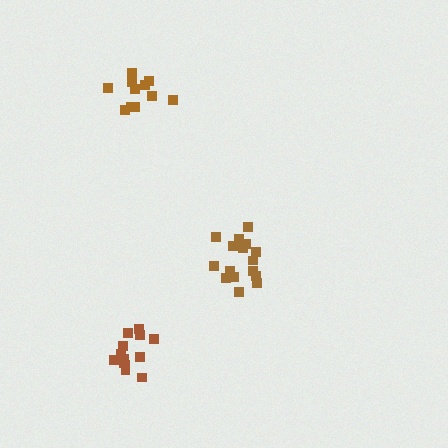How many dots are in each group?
Group 1: 16 dots, Group 2: 13 dots, Group 3: 11 dots (40 total).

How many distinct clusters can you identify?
There are 3 distinct clusters.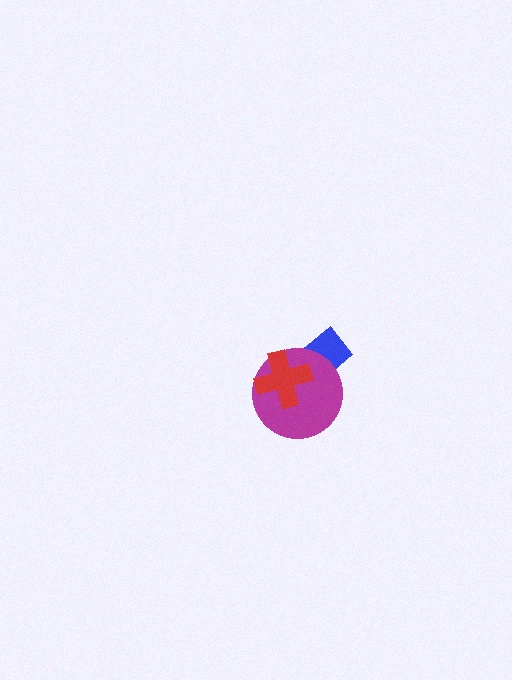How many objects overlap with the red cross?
1 object overlaps with the red cross.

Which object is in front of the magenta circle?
The red cross is in front of the magenta circle.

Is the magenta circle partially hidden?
Yes, it is partially covered by another shape.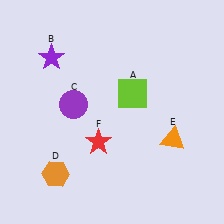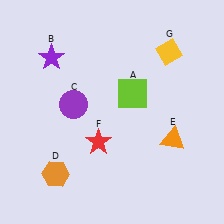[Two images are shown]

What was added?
A yellow diamond (G) was added in Image 2.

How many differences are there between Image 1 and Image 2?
There is 1 difference between the two images.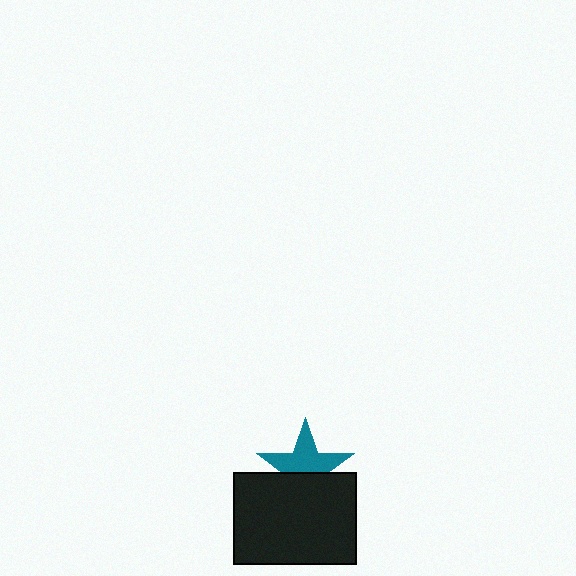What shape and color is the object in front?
The object in front is a black rectangle.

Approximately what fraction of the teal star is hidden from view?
Roughly 43% of the teal star is hidden behind the black rectangle.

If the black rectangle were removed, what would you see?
You would see the complete teal star.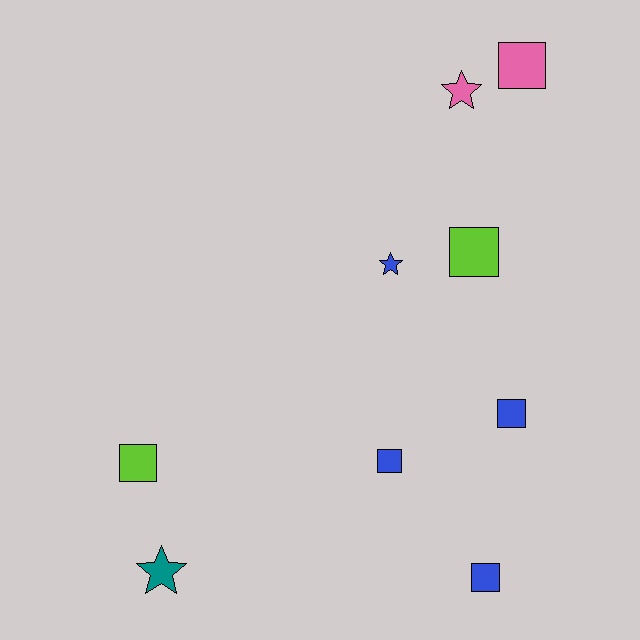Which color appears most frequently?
Blue, with 4 objects.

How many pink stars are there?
There is 1 pink star.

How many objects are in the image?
There are 9 objects.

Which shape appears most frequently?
Square, with 6 objects.